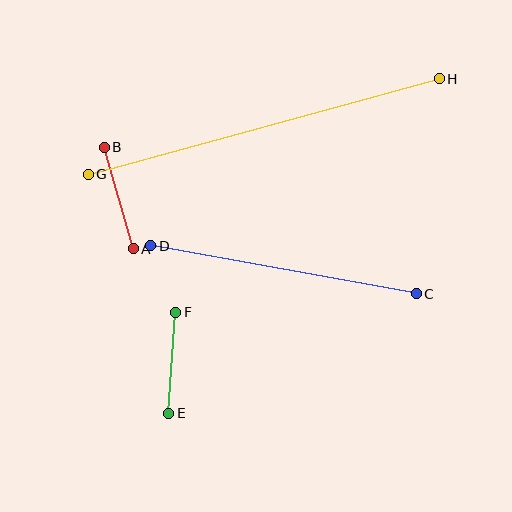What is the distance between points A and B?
The distance is approximately 106 pixels.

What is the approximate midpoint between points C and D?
The midpoint is at approximately (284, 270) pixels.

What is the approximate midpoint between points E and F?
The midpoint is at approximately (172, 363) pixels.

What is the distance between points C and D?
The distance is approximately 270 pixels.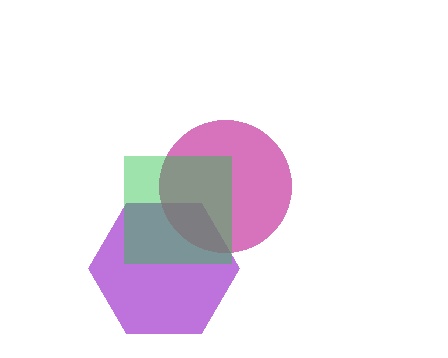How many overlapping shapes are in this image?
There are 3 overlapping shapes in the image.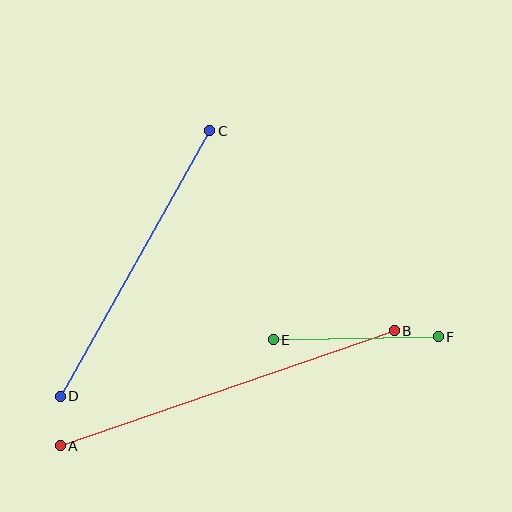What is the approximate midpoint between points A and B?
The midpoint is at approximately (227, 388) pixels.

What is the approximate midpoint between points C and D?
The midpoint is at approximately (135, 264) pixels.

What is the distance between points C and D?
The distance is approximately 305 pixels.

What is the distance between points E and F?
The distance is approximately 165 pixels.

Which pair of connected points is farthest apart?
Points A and B are farthest apart.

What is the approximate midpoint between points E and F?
The midpoint is at approximately (356, 338) pixels.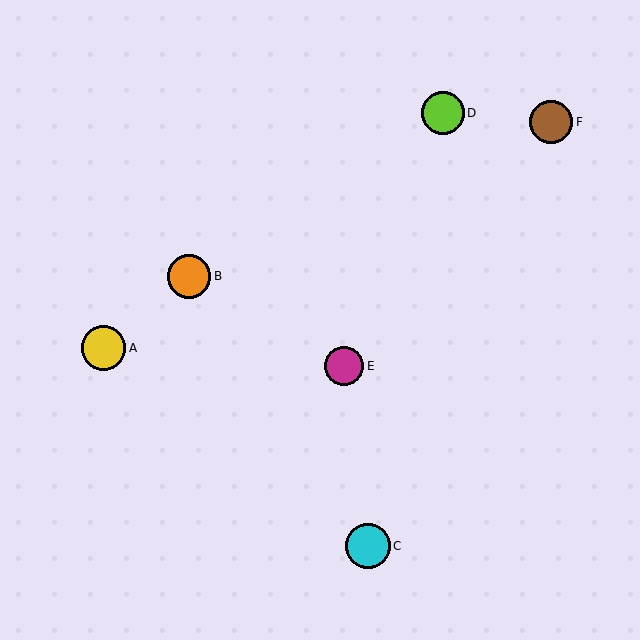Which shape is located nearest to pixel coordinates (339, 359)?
The magenta circle (labeled E) at (344, 366) is nearest to that location.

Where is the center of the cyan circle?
The center of the cyan circle is at (368, 546).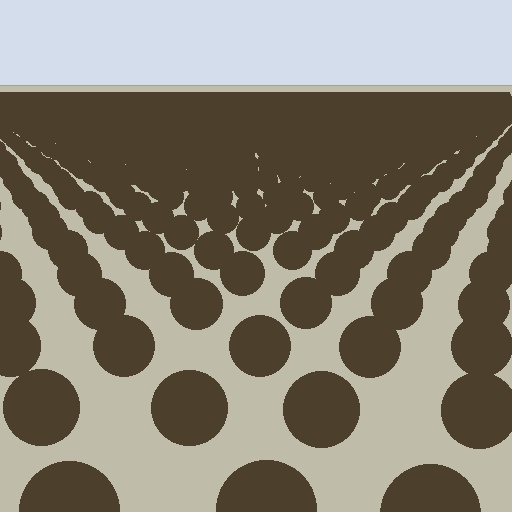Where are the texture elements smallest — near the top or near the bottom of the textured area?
Near the top.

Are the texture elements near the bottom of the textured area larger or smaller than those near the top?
Larger. Near the bottom, elements are closer to the viewer and appear at a bigger on-screen size.